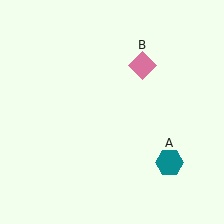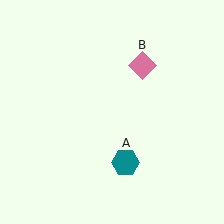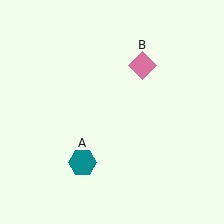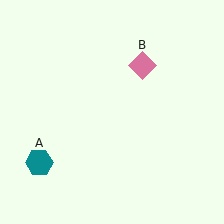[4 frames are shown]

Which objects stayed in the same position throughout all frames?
Pink diamond (object B) remained stationary.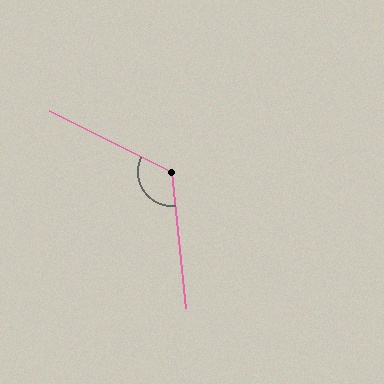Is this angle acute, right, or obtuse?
It is obtuse.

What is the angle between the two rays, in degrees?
Approximately 122 degrees.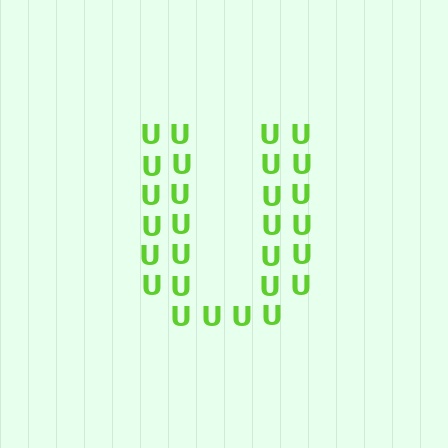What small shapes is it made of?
It is made of small letter U's.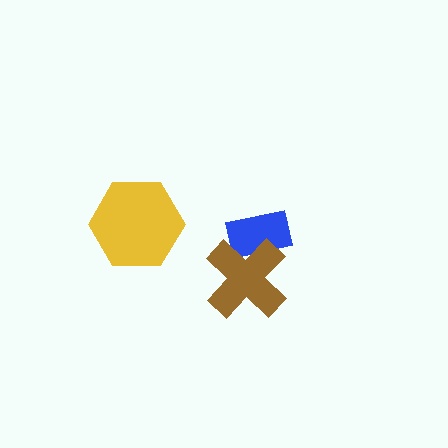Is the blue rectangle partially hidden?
Yes, it is partially covered by another shape.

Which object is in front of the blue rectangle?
The brown cross is in front of the blue rectangle.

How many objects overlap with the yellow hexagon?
0 objects overlap with the yellow hexagon.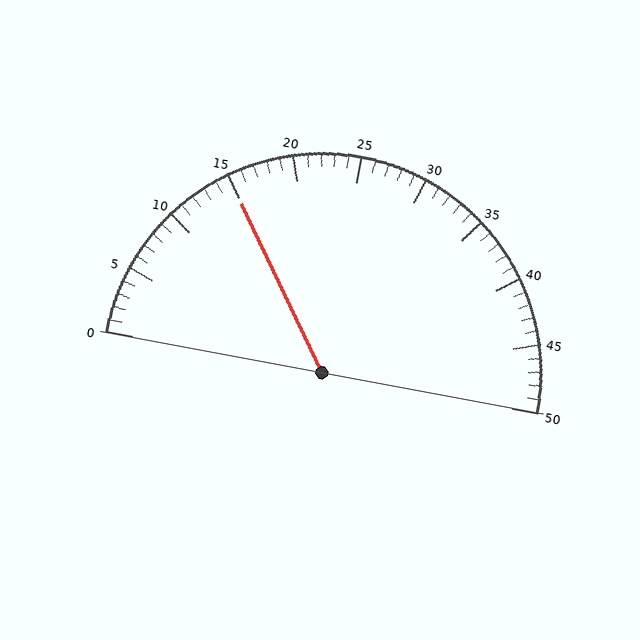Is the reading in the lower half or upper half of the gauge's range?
The reading is in the lower half of the range (0 to 50).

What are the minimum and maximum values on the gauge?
The gauge ranges from 0 to 50.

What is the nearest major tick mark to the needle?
The nearest major tick mark is 15.